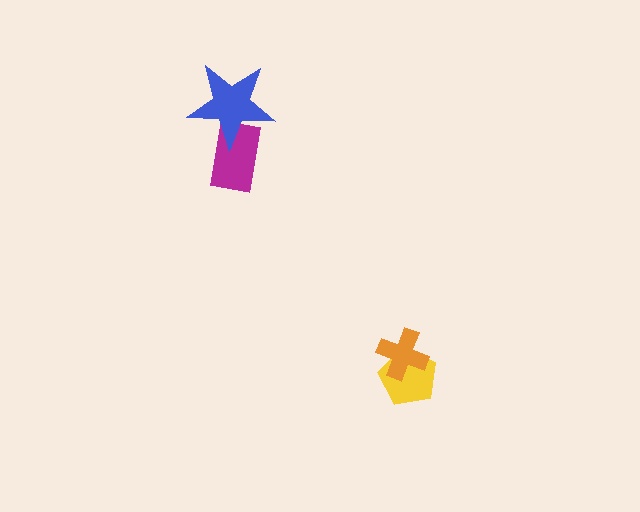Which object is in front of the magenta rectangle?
The blue star is in front of the magenta rectangle.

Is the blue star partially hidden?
No, no other shape covers it.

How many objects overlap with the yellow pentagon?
1 object overlaps with the yellow pentagon.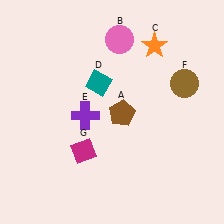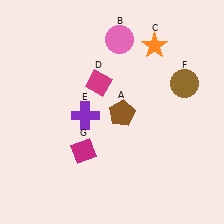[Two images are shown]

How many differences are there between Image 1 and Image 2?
There is 1 difference between the two images.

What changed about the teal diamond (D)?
In Image 1, D is teal. In Image 2, it changed to magenta.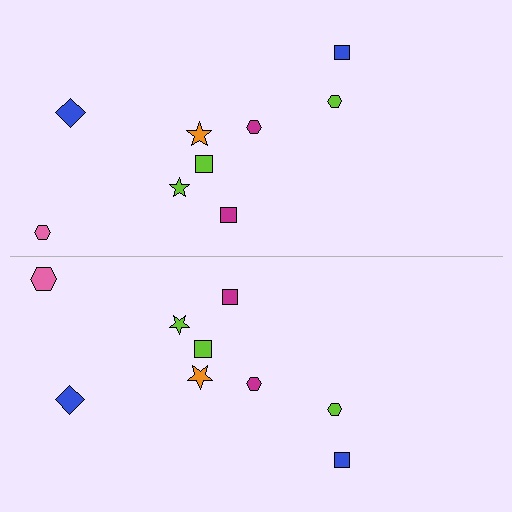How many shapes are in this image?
There are 18 shapes in this image.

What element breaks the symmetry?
The pink hexagon on the bottom side has a different size than its mirror counterpart.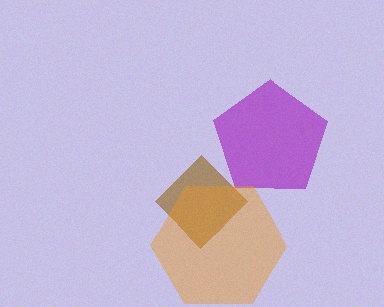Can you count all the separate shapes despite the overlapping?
Yes, there are 3 separate shapes.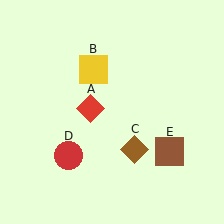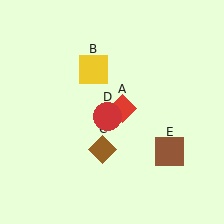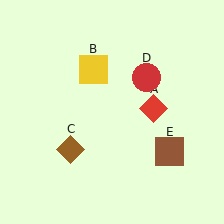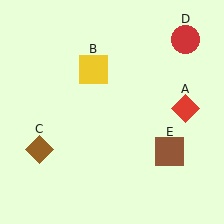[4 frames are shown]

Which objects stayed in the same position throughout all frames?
Yellow square (object B) and brown square (object E) remained stationary.